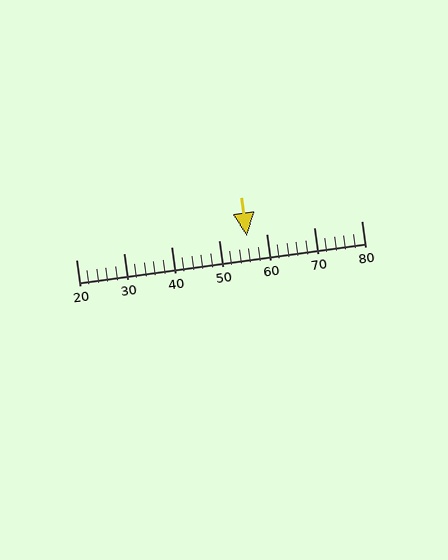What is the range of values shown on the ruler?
The ruler shows values from 20 to 80.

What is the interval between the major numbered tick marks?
The major tick marks are spaced 10 units apart.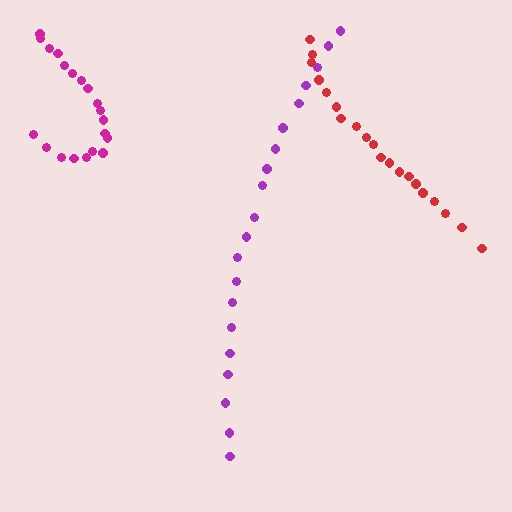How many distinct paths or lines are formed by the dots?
There are 3 distinct paths.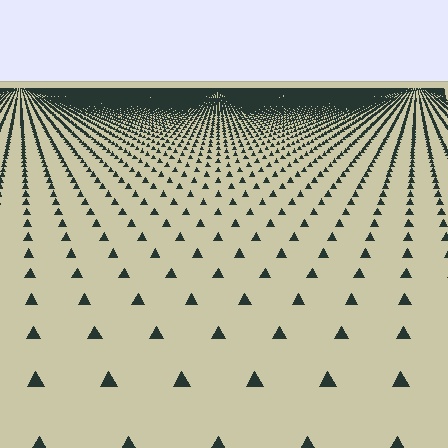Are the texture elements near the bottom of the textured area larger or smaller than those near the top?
Larger. Near the bottom, elements are closer to the viewer and appear at a bigger on-screen size.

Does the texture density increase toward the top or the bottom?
Density increases toward the top.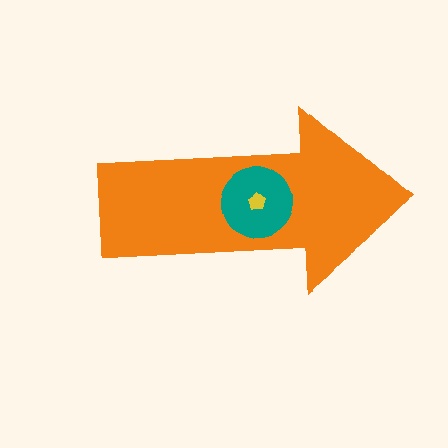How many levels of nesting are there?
3.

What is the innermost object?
The yellow pentagon.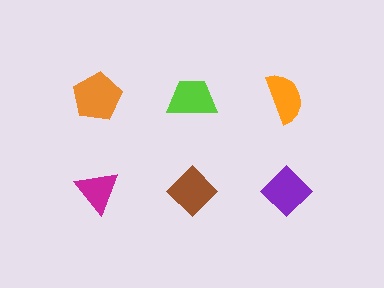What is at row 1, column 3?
An orange semicircle.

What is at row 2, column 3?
A purple diamond.